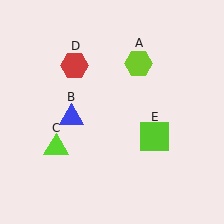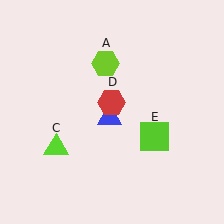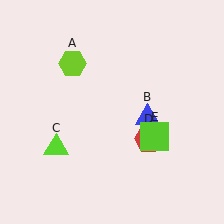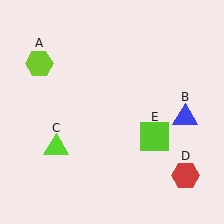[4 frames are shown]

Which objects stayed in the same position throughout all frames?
Lime triangle (object C) and lime square (object E) remained stationary.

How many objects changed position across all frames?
3 objects changed position: lime hexagon (object A), blue triangle (object B), red hexagon (object D).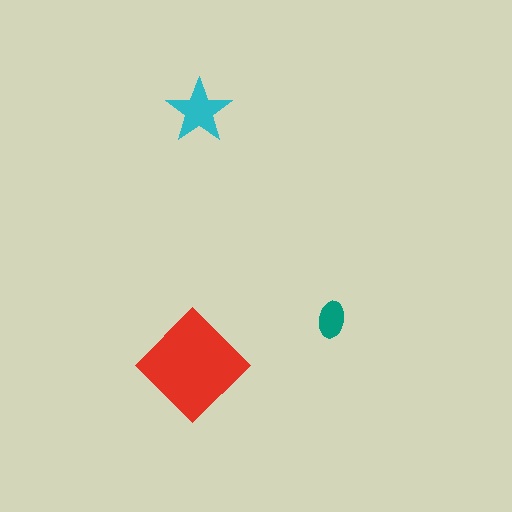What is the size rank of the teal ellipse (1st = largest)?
3rd.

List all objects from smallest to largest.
The teal ellipse, the cyan star, the red diamond.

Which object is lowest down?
The red diamond is bottommost.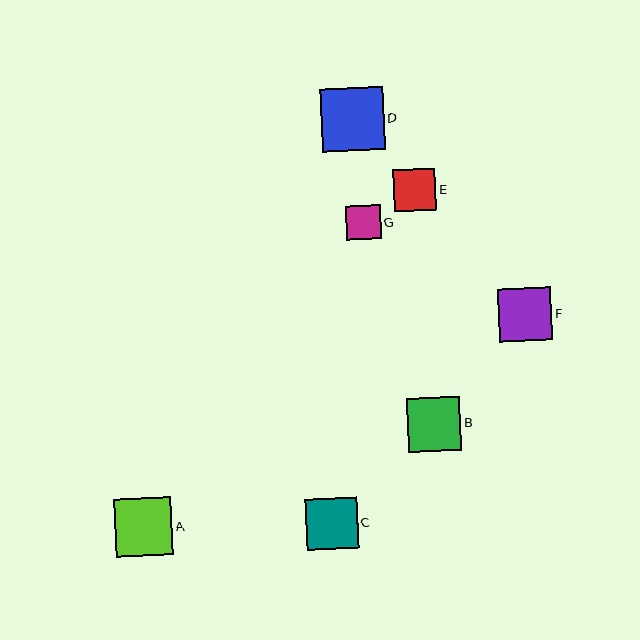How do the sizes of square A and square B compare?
Square A and square B are approximately the same size.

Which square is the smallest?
Square G is the smallest with a size of approximately 35 pixels.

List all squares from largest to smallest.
From largest to smallest: D, A, B, F, C, E, G.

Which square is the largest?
Square D is the largest with a size of approximately 63 pixels.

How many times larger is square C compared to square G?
Square C is approximately 1.5 times the size of square G.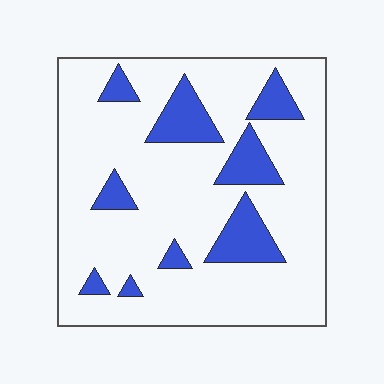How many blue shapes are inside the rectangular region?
9.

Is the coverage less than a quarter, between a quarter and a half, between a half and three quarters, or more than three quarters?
Less than a quarter.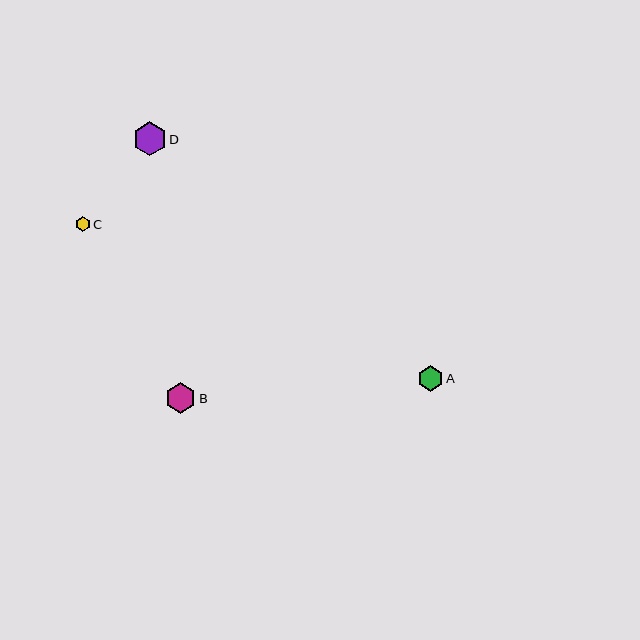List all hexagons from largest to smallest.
From largest to smallest: D, B, A, C.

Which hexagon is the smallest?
Hexagon C is the smallest with a size of approximately 15 pixels.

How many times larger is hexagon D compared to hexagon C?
Hexagon D is approximately 2.2 times the size of hexagon C.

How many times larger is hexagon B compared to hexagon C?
Hexagon B is approximately 2.0 times the size of hexagon C.